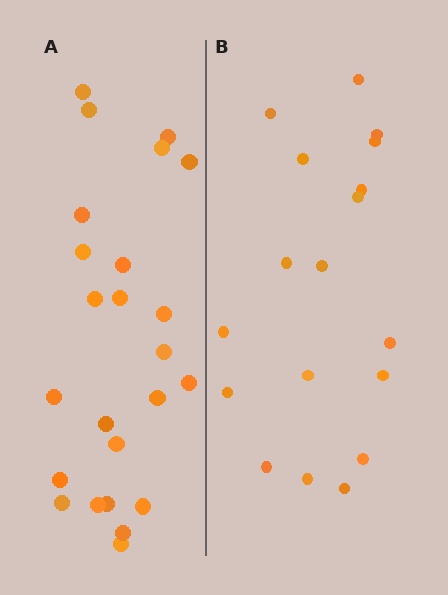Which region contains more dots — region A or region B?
Region A (the left region) has more dots.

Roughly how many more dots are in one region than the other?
Region A has about 6 more dots than region B.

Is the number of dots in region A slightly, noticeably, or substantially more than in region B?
Region A has noticeably more, but not dramatically so. The ratio is roughly 1.3 to 1.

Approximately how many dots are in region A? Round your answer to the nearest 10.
About 20 dots. (The exact count is 24, which rounds to 20.)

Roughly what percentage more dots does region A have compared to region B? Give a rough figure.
About 35% more.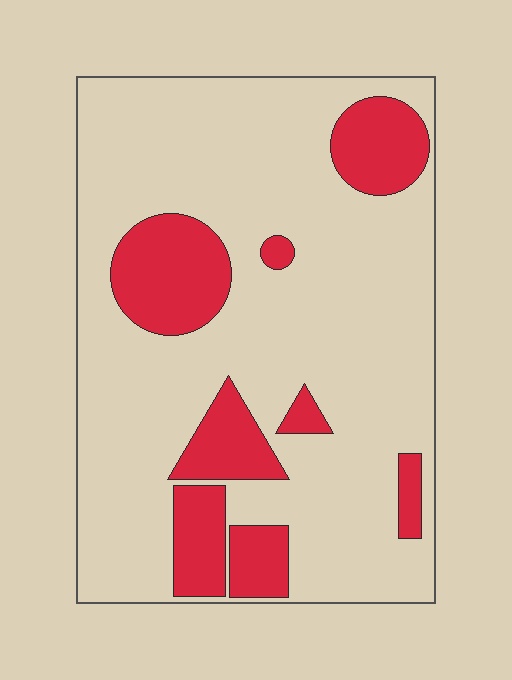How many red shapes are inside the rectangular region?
8.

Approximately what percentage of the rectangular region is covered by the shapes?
Approximately 20%.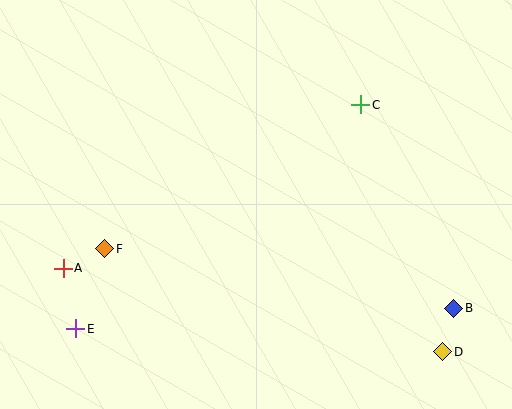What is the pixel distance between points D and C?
The distance between D and C is 260 pixels.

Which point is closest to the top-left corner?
Point F is closest to the top-left corner.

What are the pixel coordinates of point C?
Point C is at (361, 105).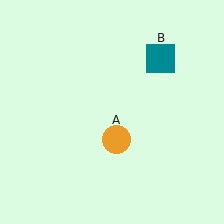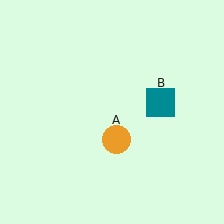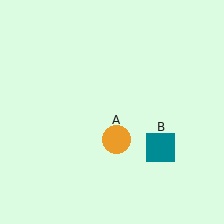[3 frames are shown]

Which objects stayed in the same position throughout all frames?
Orange circle (object A) remained stationary.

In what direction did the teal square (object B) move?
The teal square (object B) moved down.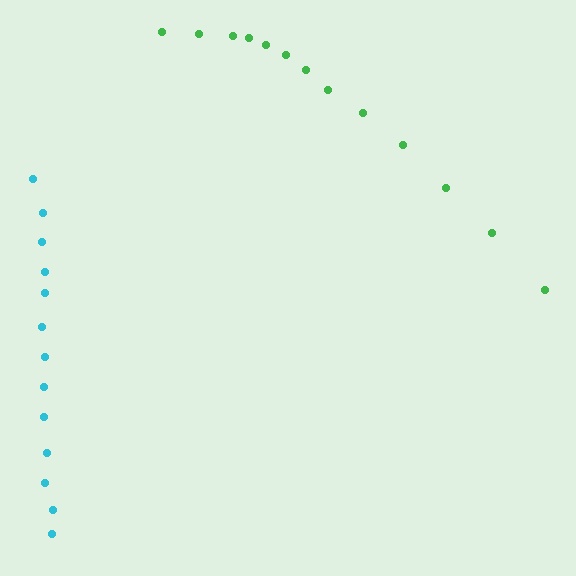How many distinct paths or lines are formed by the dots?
There are 2 distinct paths.